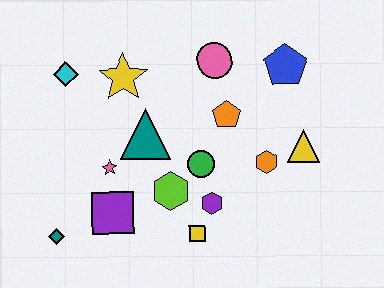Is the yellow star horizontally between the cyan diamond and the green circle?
Yes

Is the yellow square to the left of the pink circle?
Yes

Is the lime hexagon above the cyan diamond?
No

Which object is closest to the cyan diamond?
The yellow star is closest to the cyan diamond.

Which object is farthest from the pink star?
The blue pentagon is farthest from the pink star.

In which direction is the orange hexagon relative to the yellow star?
The orange hexagon is to the right of the yellow star.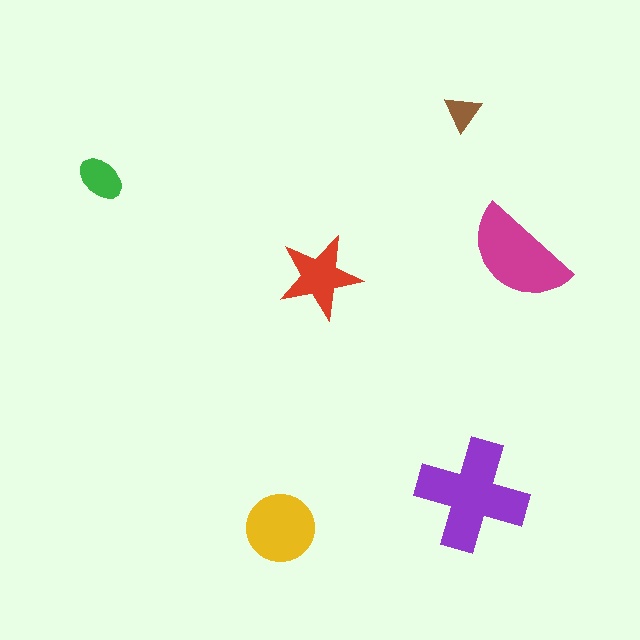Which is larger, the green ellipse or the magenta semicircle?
The magenta semicircle.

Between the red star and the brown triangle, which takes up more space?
The red star.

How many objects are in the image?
There are 6 objects in the image.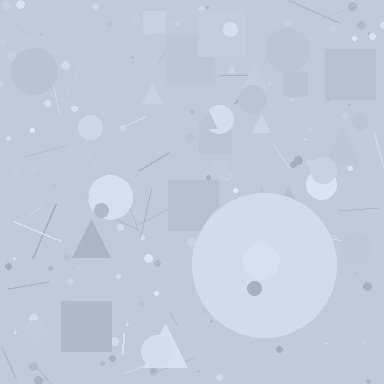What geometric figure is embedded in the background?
A circle is embedded in the background.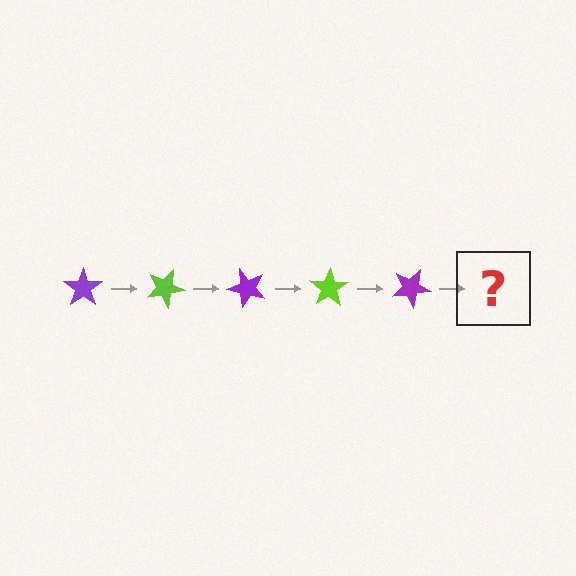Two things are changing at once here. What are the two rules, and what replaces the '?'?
The two rules are that it rotates 25 degrees each step and the color cycles through purple and lime. The '?' should be a lime star, rotated 125 degrees from the start.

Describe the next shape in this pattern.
It should be a lime star, rotated 125 degrees from the start.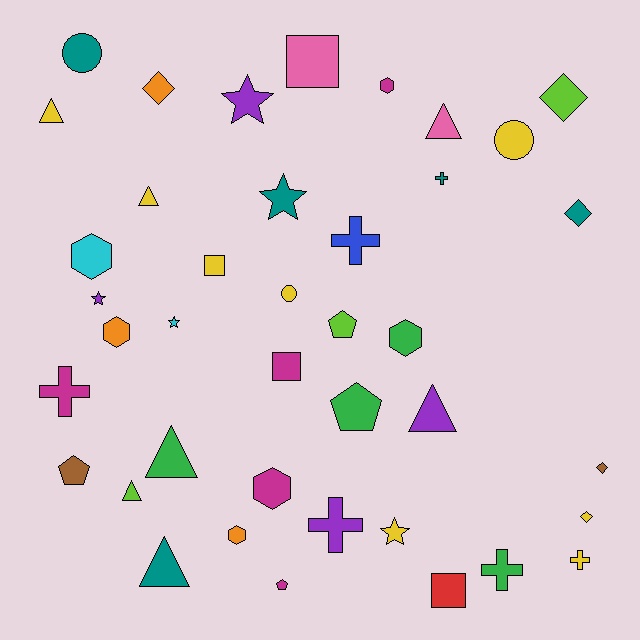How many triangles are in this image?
There are 7 triangles.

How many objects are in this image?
There are 40 objects.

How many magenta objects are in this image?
There are 5 magenta objects.